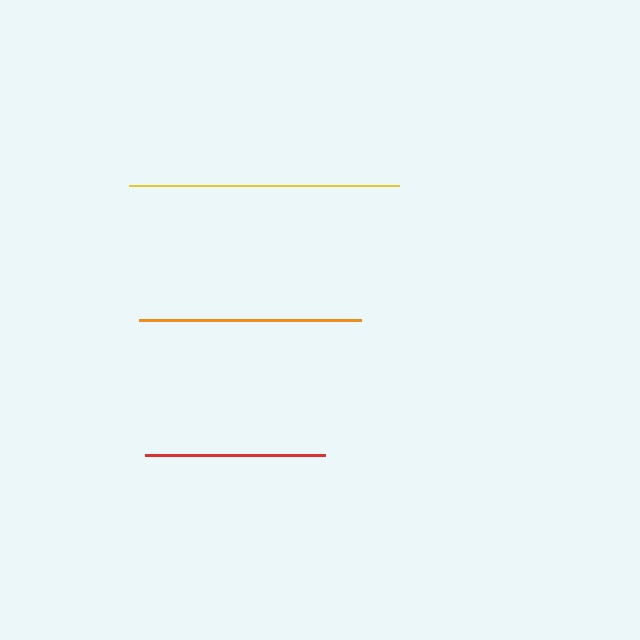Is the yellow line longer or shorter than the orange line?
The yellow line is longer than the orange line.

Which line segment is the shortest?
The red line is the shortest at approximately 179 pixels.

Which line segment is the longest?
The yellow line is the longest at approximately 270 pixels.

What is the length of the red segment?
The red segment is approximately 179 pixels long.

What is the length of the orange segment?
The orange segment is approximately 221 pixels long.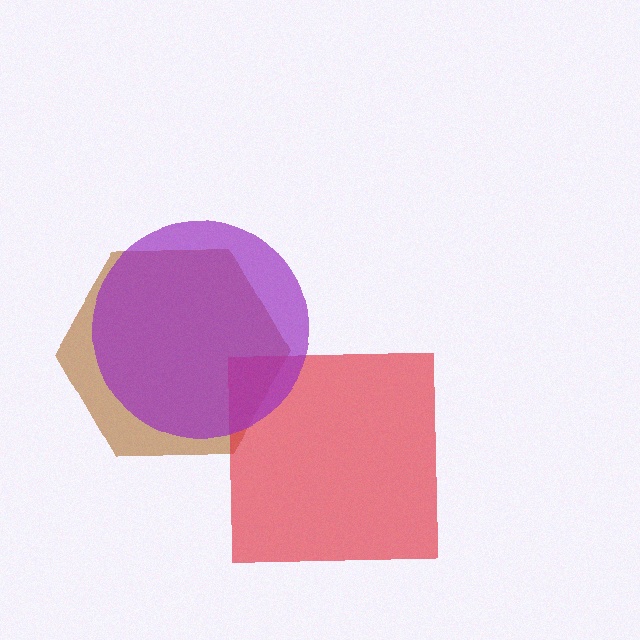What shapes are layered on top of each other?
The layered shapes are: a brown hexagon, a red square, a purple circle.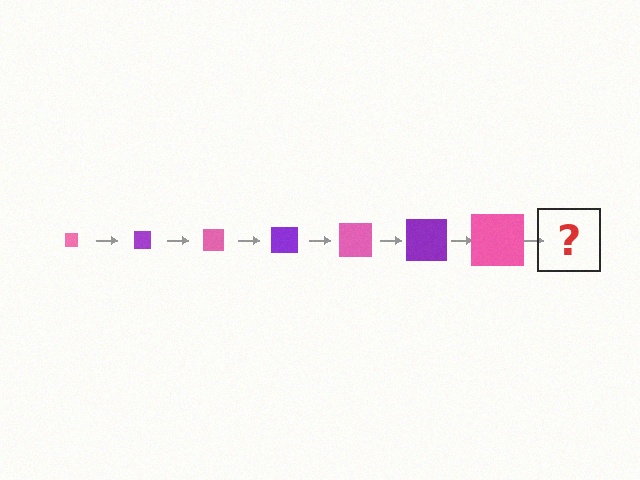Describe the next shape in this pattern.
It should be a purple square, larger than the previous one.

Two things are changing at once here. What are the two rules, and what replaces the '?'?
The two rules are that the square grows larger each step and the color cycles through pink and purple. The '?' should be a purple square, larger than the previous one.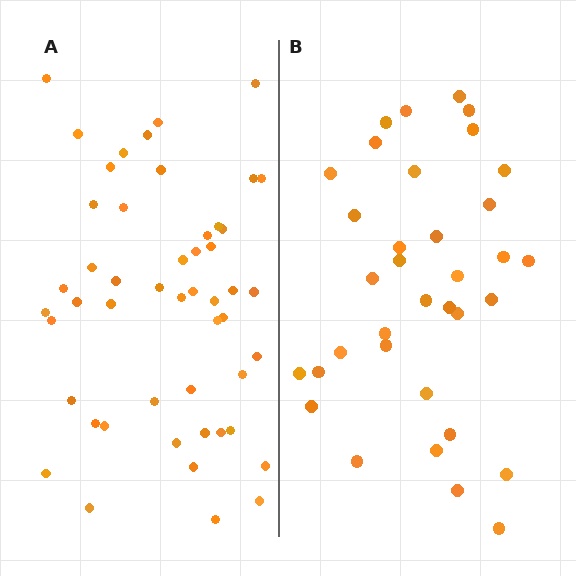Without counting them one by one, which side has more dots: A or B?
Region A (the left region) has more dots.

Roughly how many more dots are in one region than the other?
Region A has approximately 15 more dots than region B.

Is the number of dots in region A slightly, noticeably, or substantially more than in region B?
Region A has noticeably more, but not dramatically so. The ratio is roughly 1.4 to 1.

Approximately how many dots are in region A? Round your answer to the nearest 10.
About 50 dots.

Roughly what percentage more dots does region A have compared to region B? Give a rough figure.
About 45% more.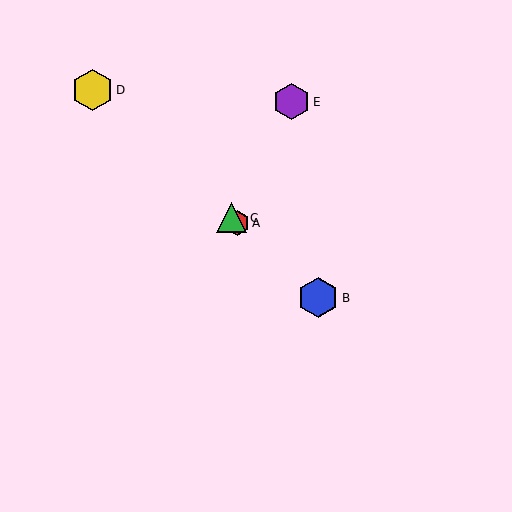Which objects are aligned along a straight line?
Objects A, B, C, D are aligned along a straight line.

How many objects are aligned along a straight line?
4 objects (A, B, C, D) are aligned along a straight line.